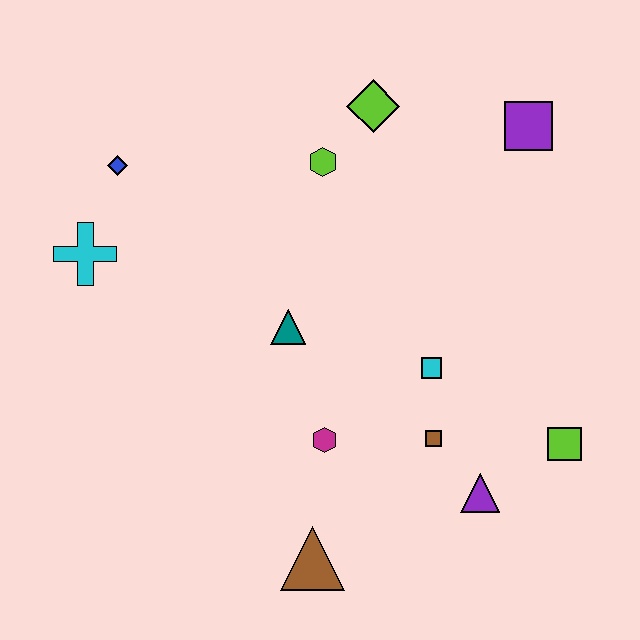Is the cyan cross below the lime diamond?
Yes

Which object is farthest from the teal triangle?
The purple square is farthest from the teal triangle.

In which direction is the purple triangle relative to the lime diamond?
The purple triangle is below the lime diamond.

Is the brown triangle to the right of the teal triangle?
Yes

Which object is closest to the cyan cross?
The blue diamond is closest to the cyan cross.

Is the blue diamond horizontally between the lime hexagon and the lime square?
No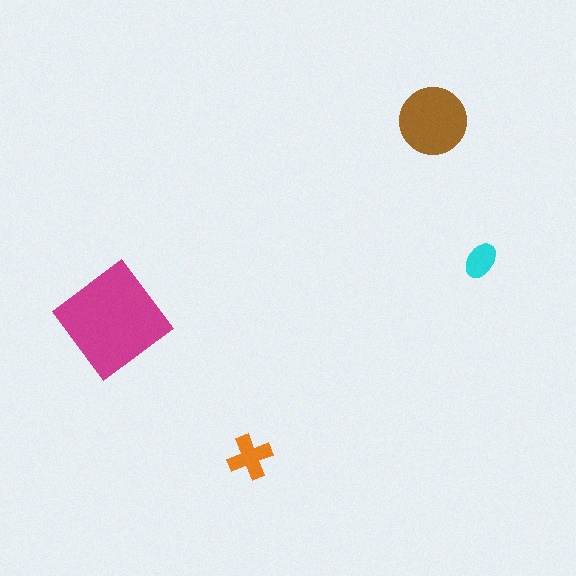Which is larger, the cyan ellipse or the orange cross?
The orange cross.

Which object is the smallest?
The cyan ellipse.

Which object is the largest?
The magenta diamond.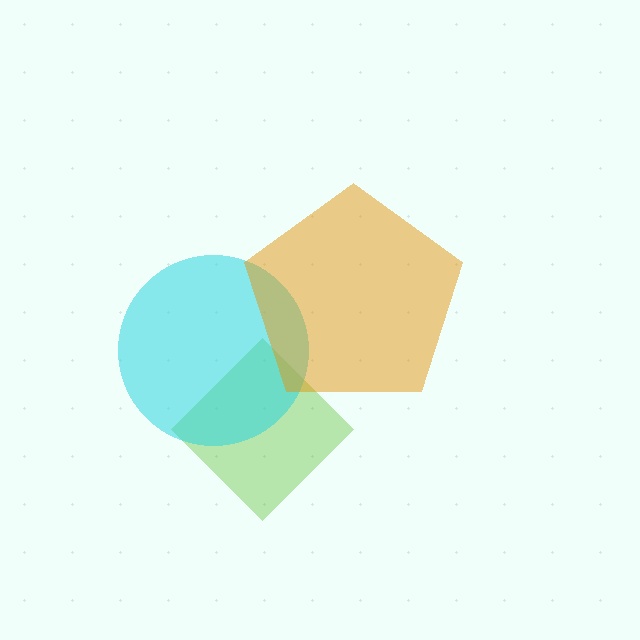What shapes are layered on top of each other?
The layered shapes are: a lime diamond, a cyan circle, an orange pentagon.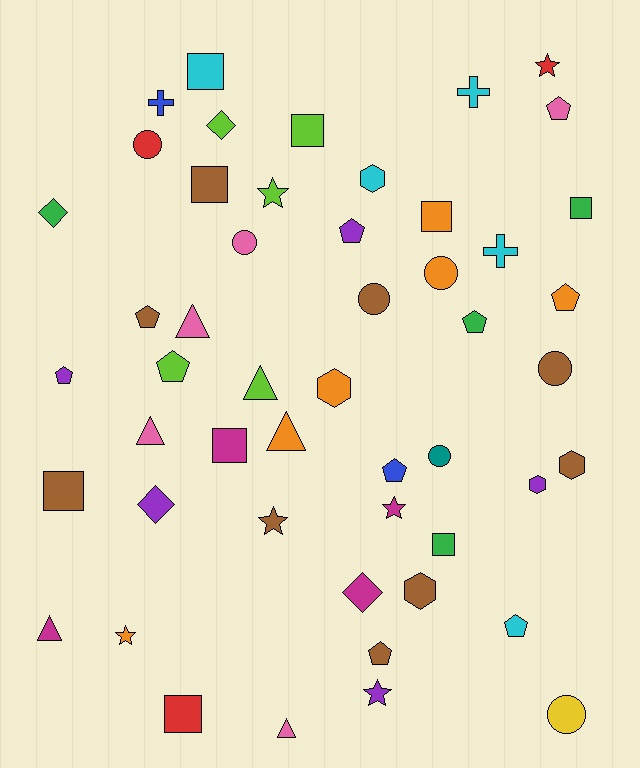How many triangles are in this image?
There are 6 triangles.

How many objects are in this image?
There are 50 objects.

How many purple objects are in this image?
There are 5 purple objects.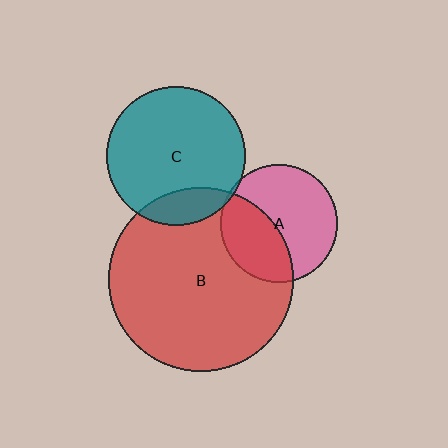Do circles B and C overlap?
Yes.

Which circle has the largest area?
Circle B (red).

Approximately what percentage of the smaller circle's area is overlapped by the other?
Approximately 15%.